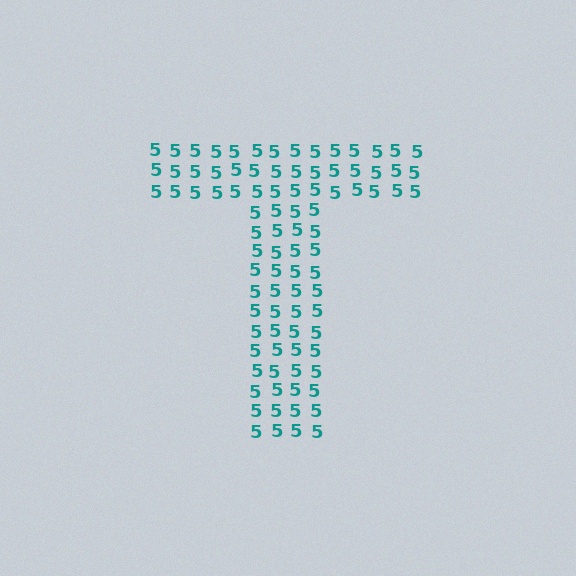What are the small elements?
The small elements are digit 5's.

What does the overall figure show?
The overall figure shows the letter T.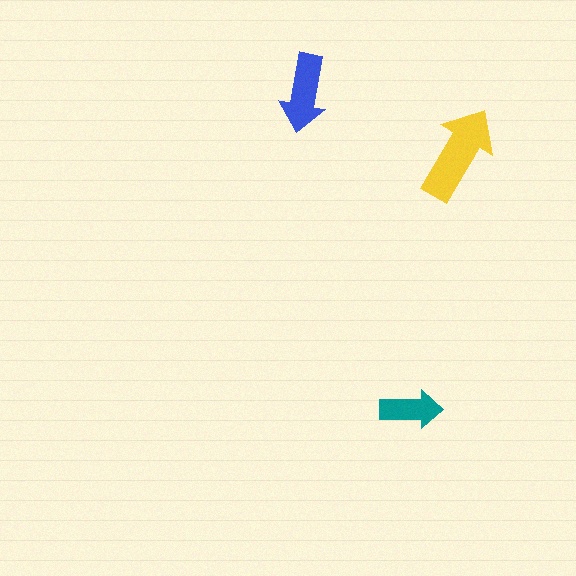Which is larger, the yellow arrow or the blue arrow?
The yellow one.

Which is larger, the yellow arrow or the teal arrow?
The yellow one.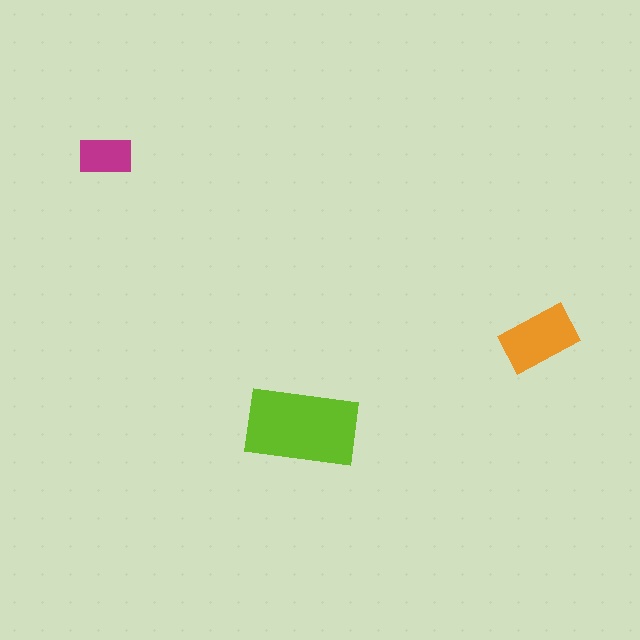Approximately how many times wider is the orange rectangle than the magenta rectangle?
About 1.5 times wider.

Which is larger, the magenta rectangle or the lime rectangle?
The lime one.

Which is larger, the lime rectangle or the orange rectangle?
The lime one.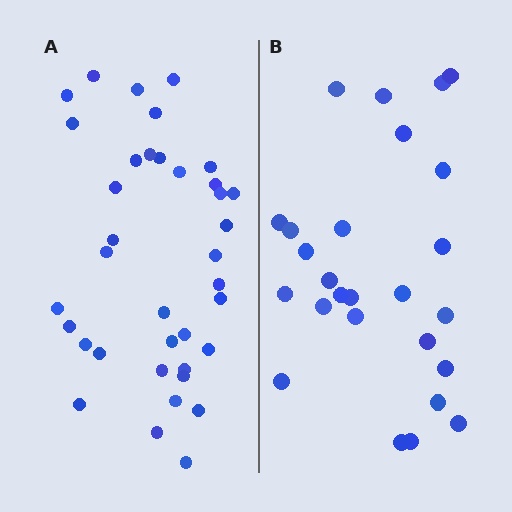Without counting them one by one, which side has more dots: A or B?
Region A (the left region) has more dots.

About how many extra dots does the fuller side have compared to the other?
Region A has roughly 12 or so more dots than region B.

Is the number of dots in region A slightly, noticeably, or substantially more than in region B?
Region A has noticeably more, but not dramatically so. The ratio is roughly 1.4 to 1.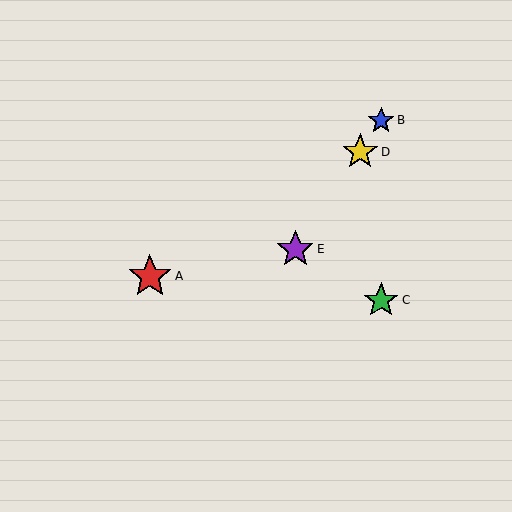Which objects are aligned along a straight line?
Objects B, D, E are aligned along a straight line.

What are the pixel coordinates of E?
Object E is at (295, 249).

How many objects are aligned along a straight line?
3 objects (B, D, E) are aligned along a straight line.